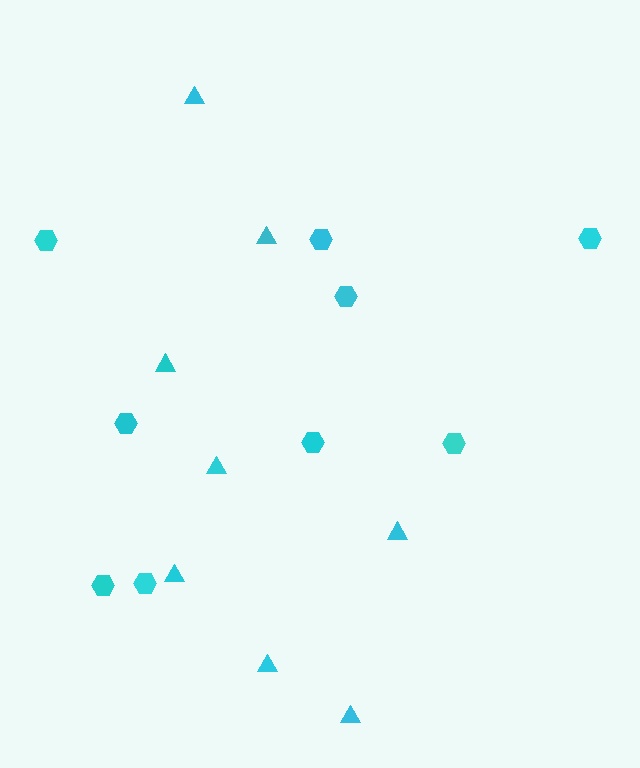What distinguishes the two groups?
There are 2 groups: one group of hexagons (9) and one group of triangles (8).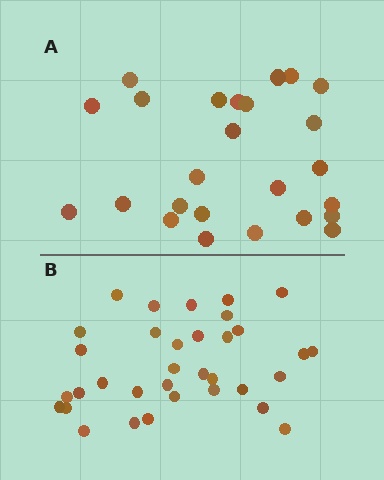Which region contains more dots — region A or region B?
Region B (the bottom region) has more dots.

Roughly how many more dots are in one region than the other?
Region B has roughly 8 or so more dots than region A.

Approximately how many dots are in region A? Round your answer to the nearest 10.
About 20 dots. (The exact count is 25, which rounds to 20.)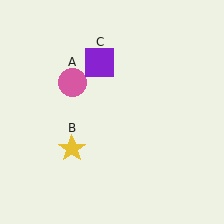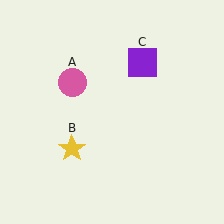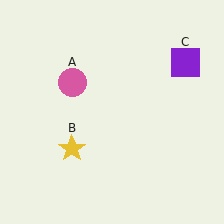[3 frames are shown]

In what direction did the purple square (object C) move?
The purple square (object C) moved right.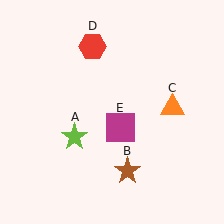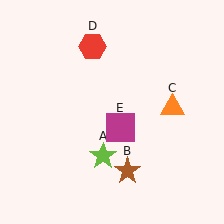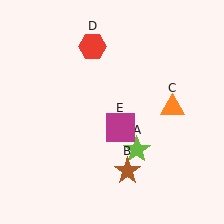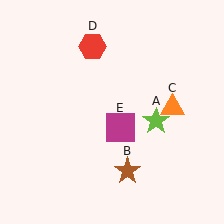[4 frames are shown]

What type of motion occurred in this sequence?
The lime star (object A) rotated counterclockwise around the center of the scene.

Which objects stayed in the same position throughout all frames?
Brown star (object B) and orange triangle (object C) and red hexagon (object D) and magenta square (object E) remained stationary.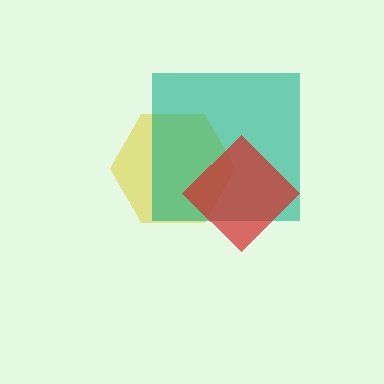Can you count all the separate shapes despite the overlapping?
Yes, there are 3 separate shapes.